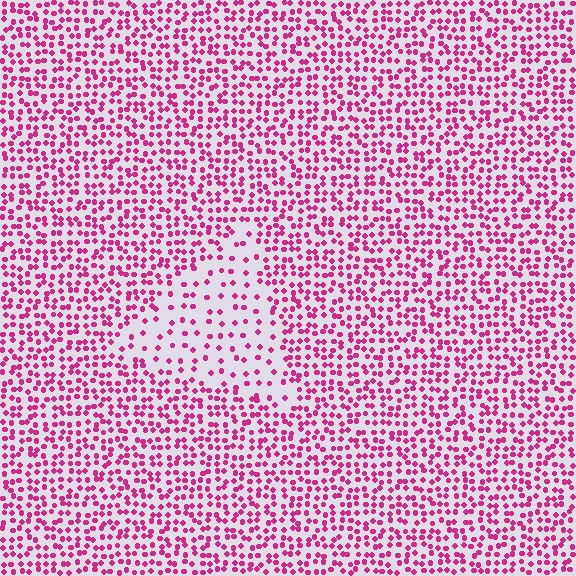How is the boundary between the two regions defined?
The boundary is defined by a change in element density (approximately 2.4x ratio). All elements are the same color, size, and shape.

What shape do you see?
I see a triangle.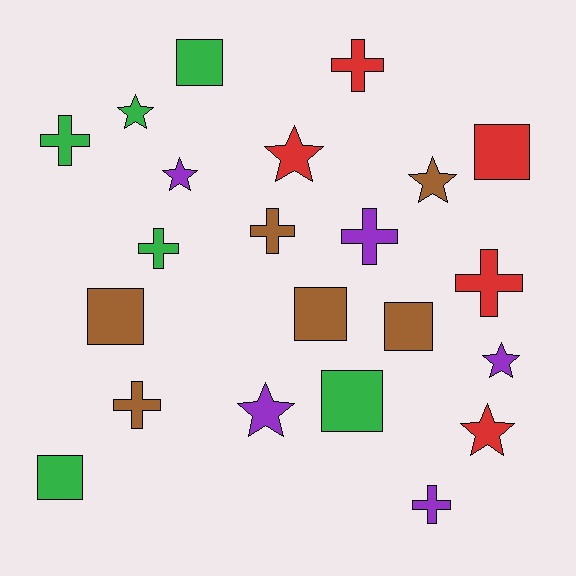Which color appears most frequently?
Brown, with 6 objects.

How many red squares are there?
There is 1 red square.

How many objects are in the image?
There are 22 objects.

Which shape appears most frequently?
Cross, with 8 objects.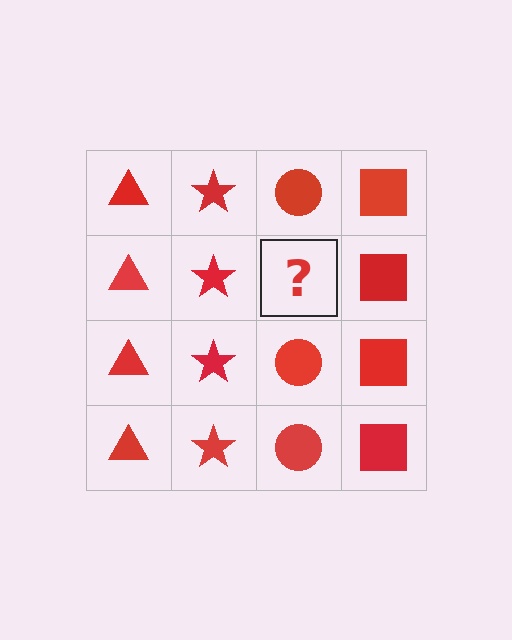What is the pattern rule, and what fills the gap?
The rule is that each column has a consistent shape. The gap should be filled with a red circle.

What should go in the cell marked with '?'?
The missing cell should contain a red circle.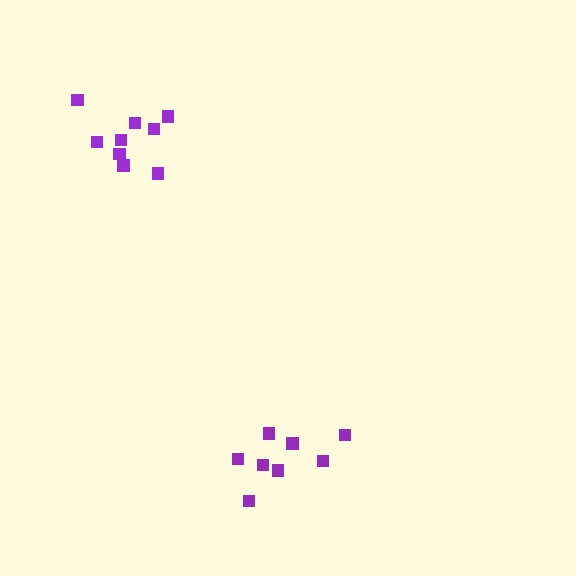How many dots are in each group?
Group 1: 9 dots, Group 2: 8 dots (17 total).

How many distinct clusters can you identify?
There are 2 distinct clusters.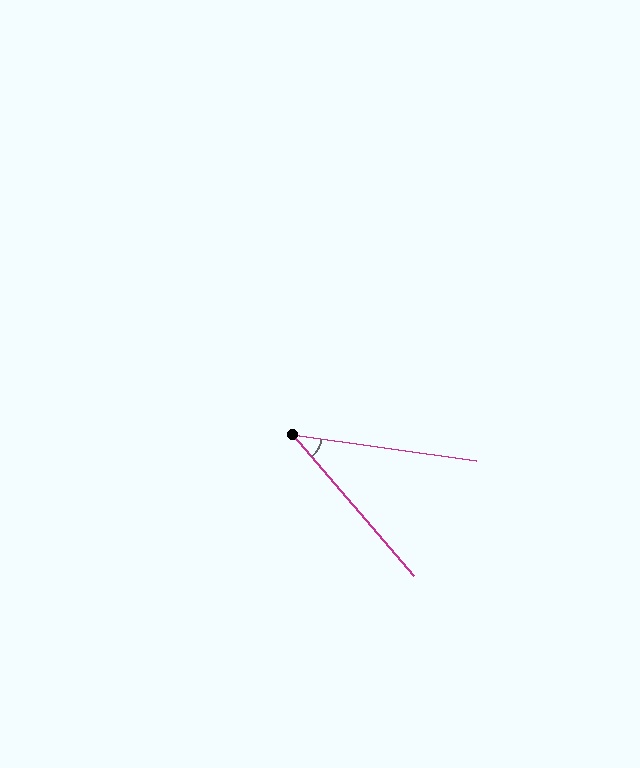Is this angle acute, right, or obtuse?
It is acute.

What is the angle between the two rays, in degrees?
Approximately 41 degrees.